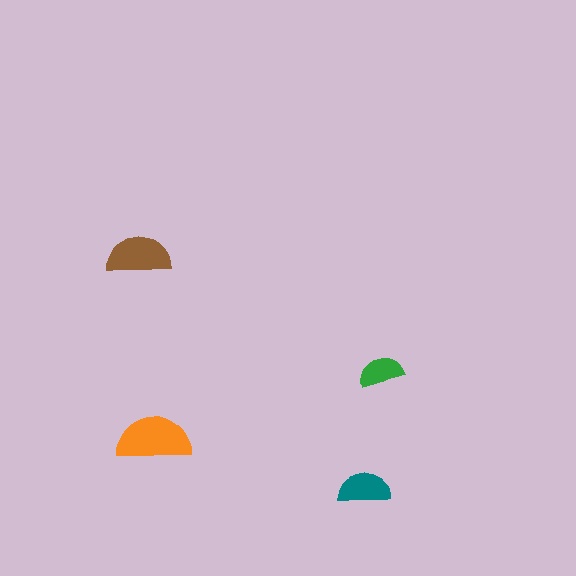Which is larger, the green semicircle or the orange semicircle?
The orange one.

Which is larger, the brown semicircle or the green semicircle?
The brown one.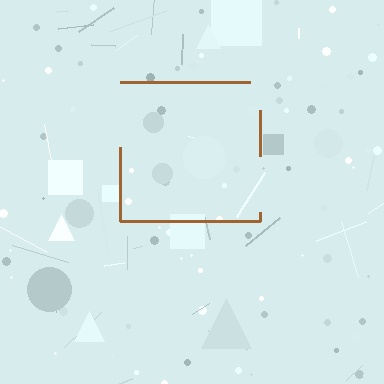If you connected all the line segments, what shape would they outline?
They would outline a square.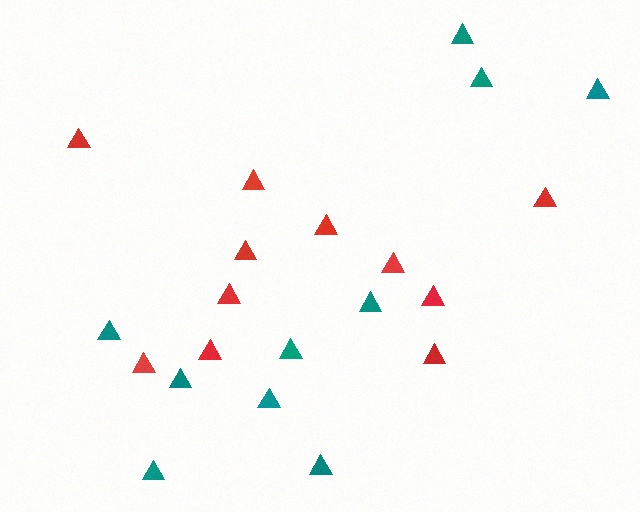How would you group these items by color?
There are 2 groups: one group of red triangles (11) and one group of teal triangles (10).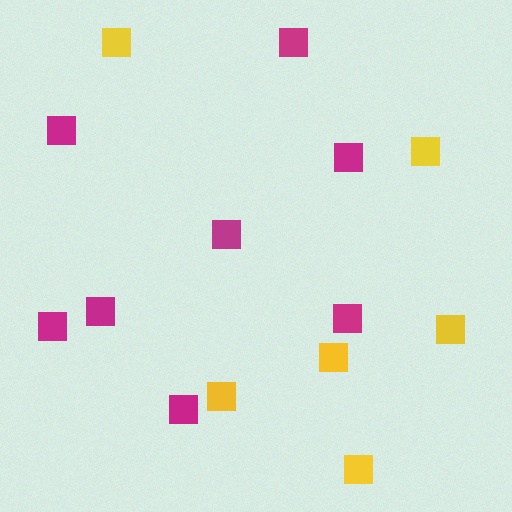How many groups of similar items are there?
There are 2 groups: one group of yellow squares (6) and one group of magenta squares (8).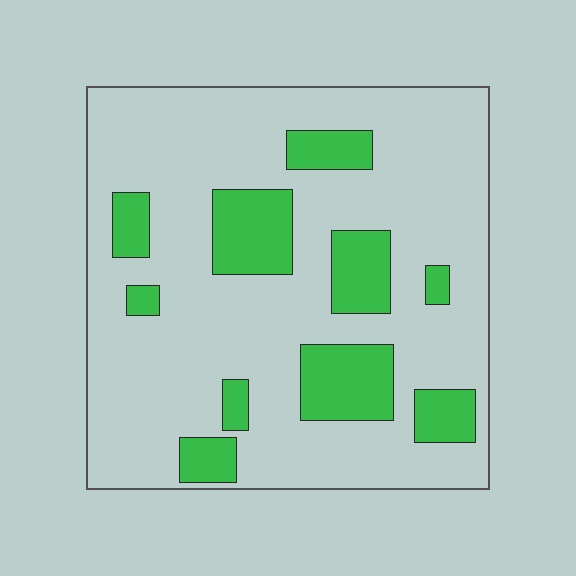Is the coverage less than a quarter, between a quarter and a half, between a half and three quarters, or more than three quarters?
Less than a quarter.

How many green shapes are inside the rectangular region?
10.